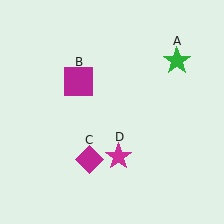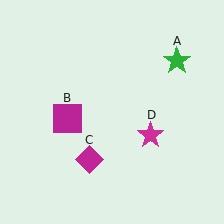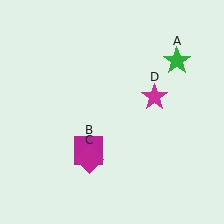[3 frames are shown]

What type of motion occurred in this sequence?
The magenta square (object B), magenta star (object D) rotated counterclockwise around the center of the scene.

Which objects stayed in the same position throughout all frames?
Green star (object A) and magenta diamond (object C) remained stationary.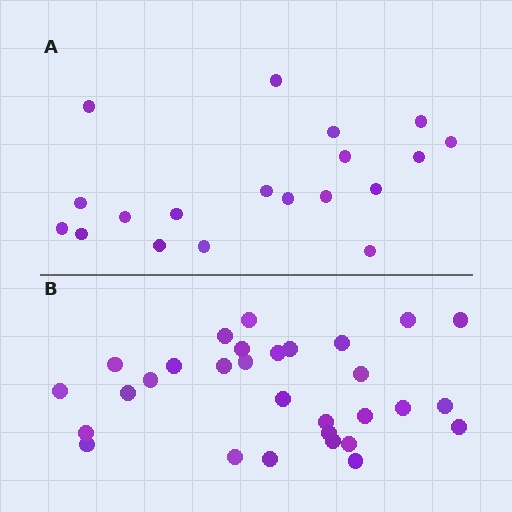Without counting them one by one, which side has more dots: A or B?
Region B (the bottom region) has more dots.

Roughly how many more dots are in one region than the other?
Region B has roughly 12 or so more dots than region A.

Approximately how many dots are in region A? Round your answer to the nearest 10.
About 20 dots. (The exact count is 19, which rounds to 20.)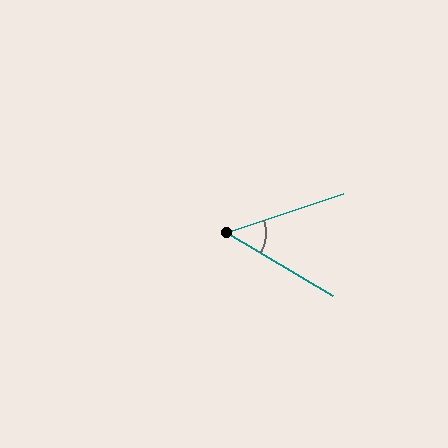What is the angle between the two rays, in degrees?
Approximately 49 degrees.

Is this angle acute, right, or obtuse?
It is acute.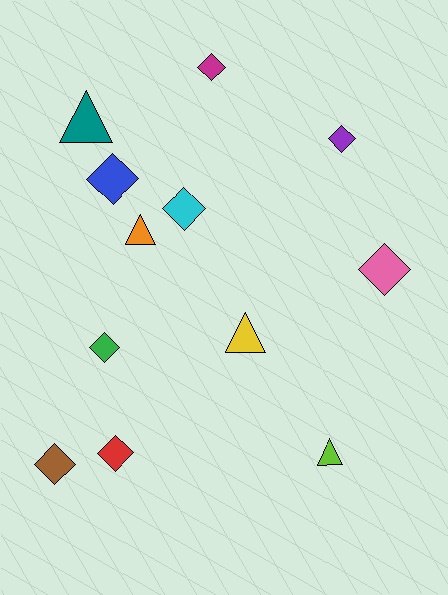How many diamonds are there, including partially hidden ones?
There are 8 diamonds.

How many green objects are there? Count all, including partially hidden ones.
There is 1 green object.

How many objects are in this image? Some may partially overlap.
There are 12 objects.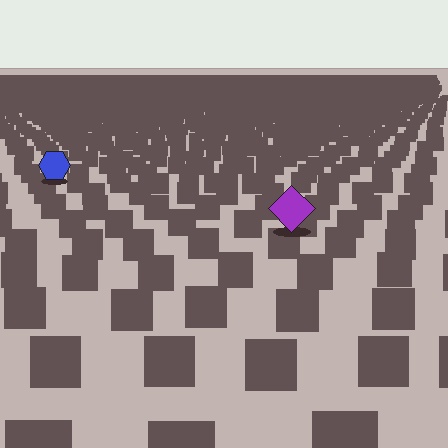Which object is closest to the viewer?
The purple diamond is closest. The texture marks near it are larger and more spread out.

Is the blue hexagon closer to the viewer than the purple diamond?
No. The purple diamond is closer — you can tell from the texture gradient: the ground texture is coarser near it.